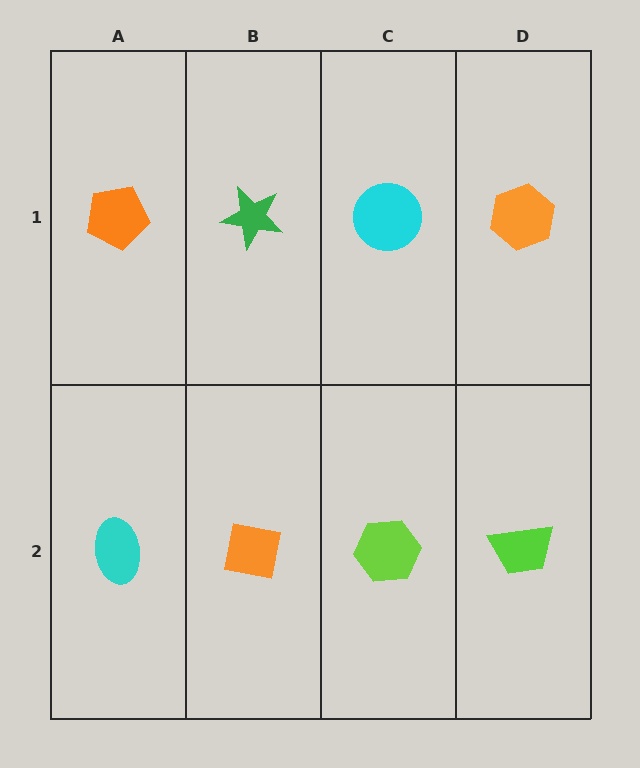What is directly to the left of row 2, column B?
A cyan ellipse.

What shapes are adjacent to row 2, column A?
An orange pentagon (row 1, column A), an orange square (row 2, column B).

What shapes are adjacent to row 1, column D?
A lime trapezoid (row 2, column D), a cyan circle (row 1, column C).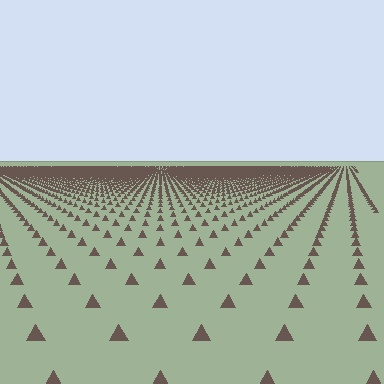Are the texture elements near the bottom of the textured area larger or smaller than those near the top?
Larger. Near the bottom, elements are closer to the viewer and appear at a bigger on-screen size.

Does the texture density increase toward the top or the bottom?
Density increases toward the top.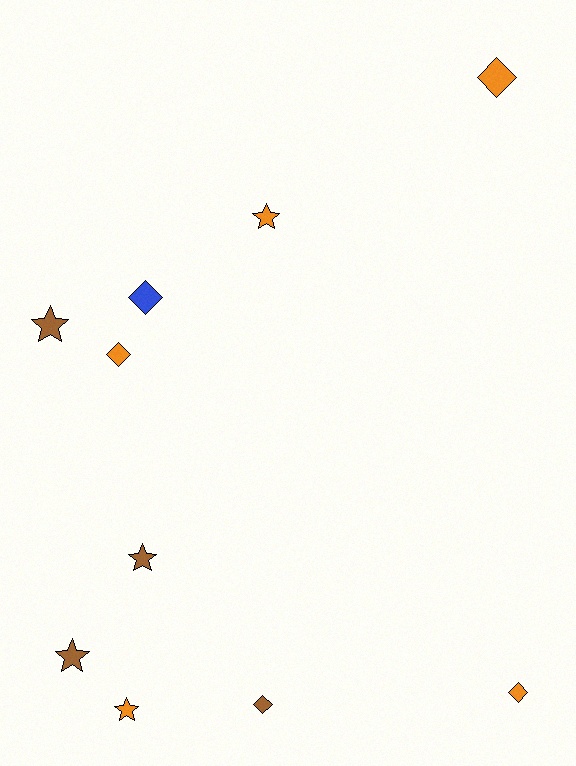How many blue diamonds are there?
There is 1 blue diamond.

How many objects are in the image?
There are 10 objects.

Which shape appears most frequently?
Diamond, with 5 objects.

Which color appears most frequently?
Orange, with 5 objects.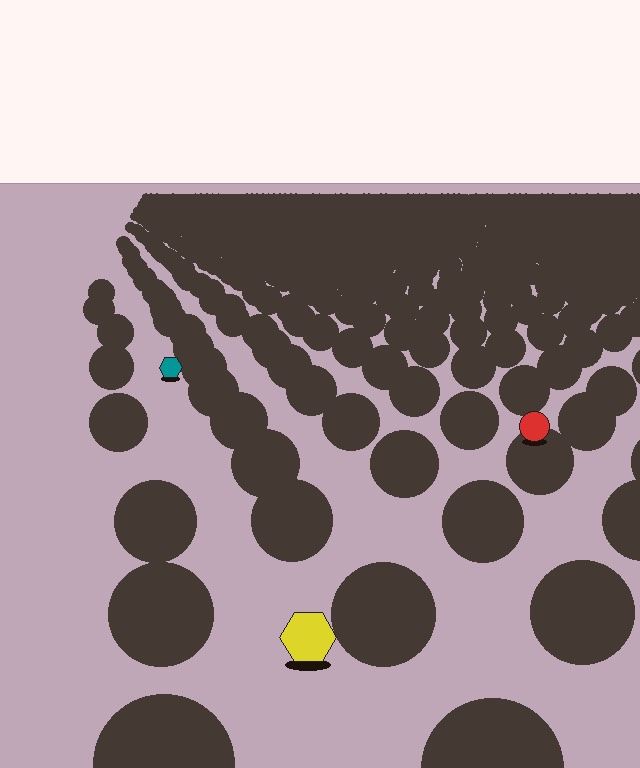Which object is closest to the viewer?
The yellow hexagon is closest. The texture marks near it are larger and more spread out.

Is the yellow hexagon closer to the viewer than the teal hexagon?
Yes. The yellow hexagon is closer — you can tell from the texture gradient: the ground texture is coarser near it.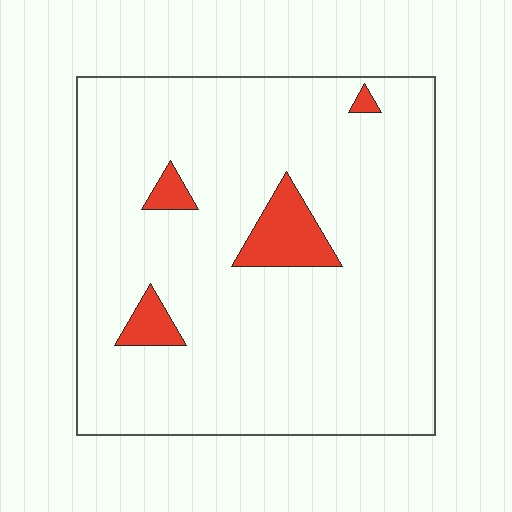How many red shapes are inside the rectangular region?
4.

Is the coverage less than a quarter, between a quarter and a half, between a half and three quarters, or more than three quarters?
Less than a quarter.